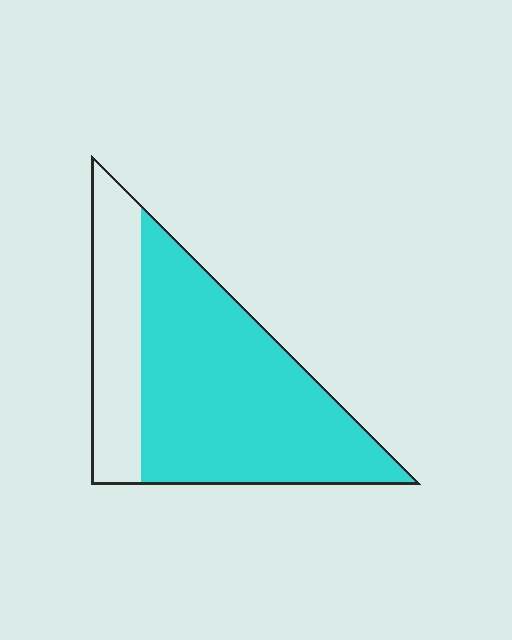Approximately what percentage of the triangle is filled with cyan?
Approximately 70%.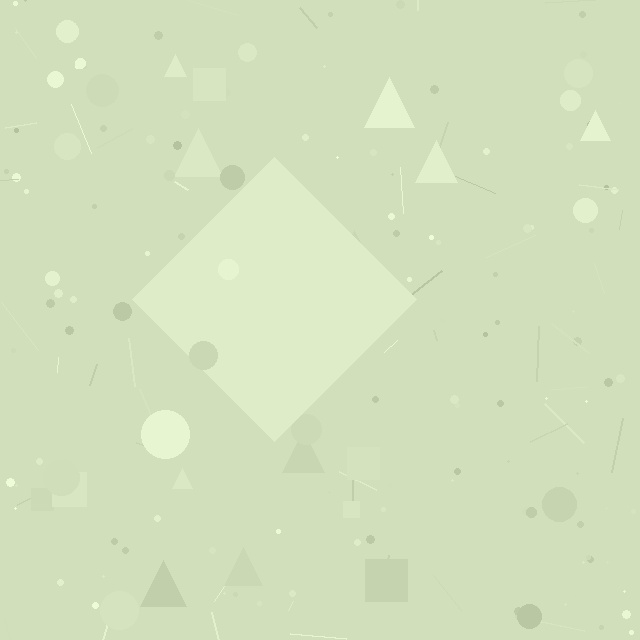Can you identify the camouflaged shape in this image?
The camouflaged shape is a diamond.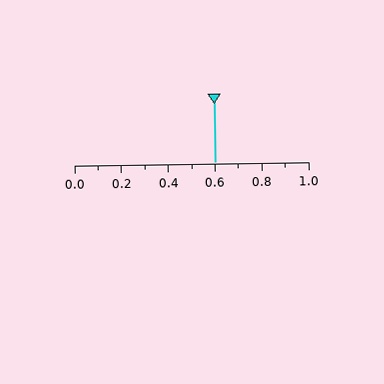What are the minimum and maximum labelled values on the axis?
The axis runs from 0.0 to 1.0.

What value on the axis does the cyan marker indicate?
The marker indicates approximately 0.6.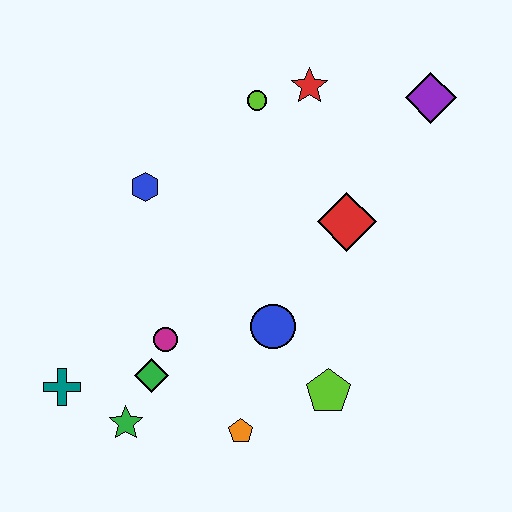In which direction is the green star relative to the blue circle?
The green star is to the left of the blue circle.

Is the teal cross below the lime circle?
Yes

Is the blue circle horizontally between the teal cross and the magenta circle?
No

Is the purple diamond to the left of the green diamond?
No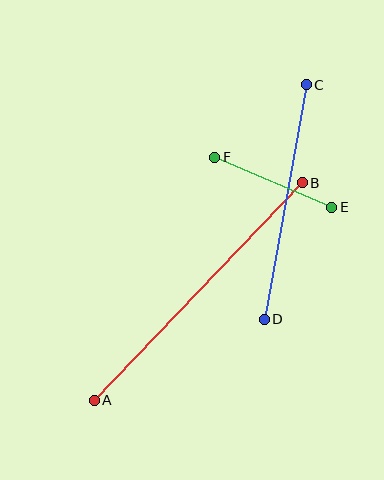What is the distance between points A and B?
The distance is approximately 301 pixels.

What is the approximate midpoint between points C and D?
The midpoint is at approximately (285, 202) pixels.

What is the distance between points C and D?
The distance is approximately 238 pixels.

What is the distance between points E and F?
The distance is approximately 127 pixels.